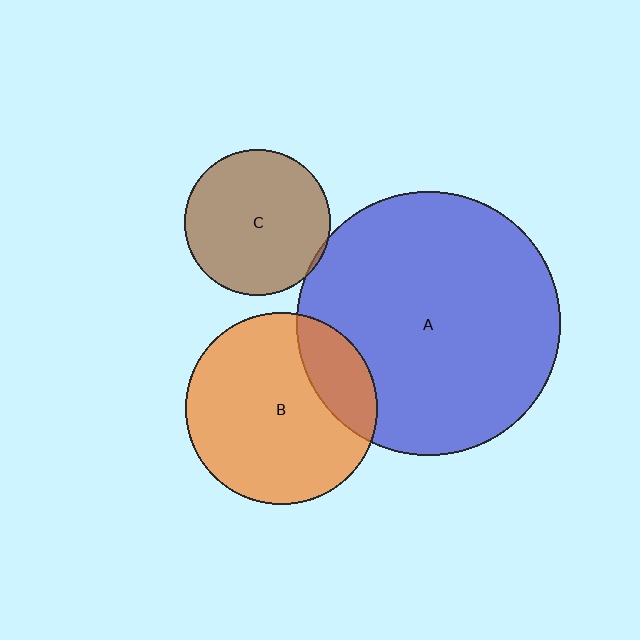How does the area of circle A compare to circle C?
Approximately 3.3 times.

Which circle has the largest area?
Circle A (blue).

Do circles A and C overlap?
Yes.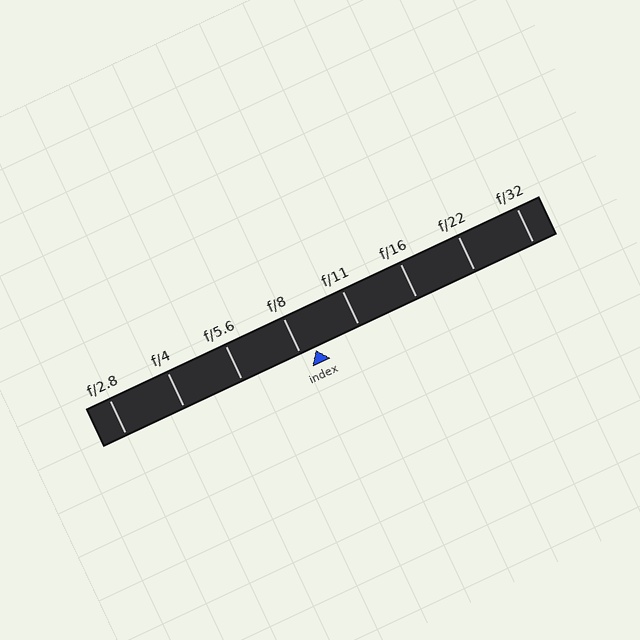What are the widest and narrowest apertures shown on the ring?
The widest aperture shown is f/2.8 and the narrowest is f/32.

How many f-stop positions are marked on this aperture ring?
There are 8 f-stop positions marked.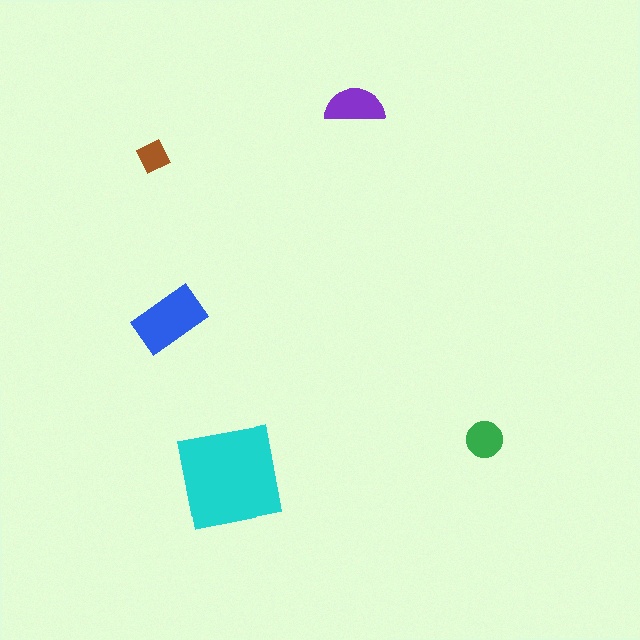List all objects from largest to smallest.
The cyan square, the blue rectangle, the purple semicircle, the green circle, the brown square.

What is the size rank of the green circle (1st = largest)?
4th.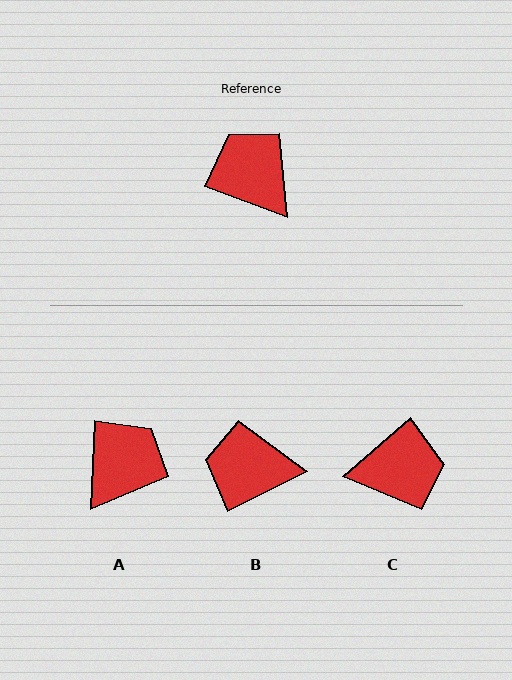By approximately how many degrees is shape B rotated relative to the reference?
Approximately 48 degrees counter-clockwise.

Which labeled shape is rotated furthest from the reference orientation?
C, about 119 degrees away.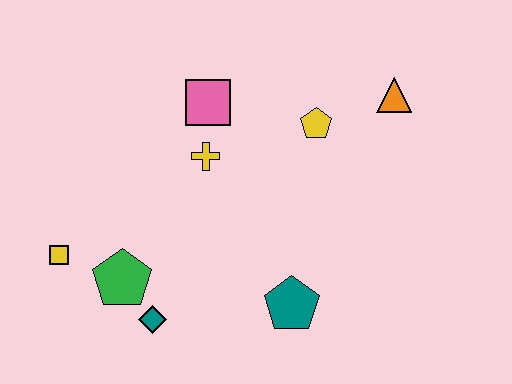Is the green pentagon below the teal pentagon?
No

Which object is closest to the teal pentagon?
The teal diamond is closest to the teal pentagon.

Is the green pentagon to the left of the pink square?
Yes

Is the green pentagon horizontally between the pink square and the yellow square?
Yes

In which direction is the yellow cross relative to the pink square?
The yellow cross is below the pink square.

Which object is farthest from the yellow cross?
The orange triangle is farthest from the yellow cross.